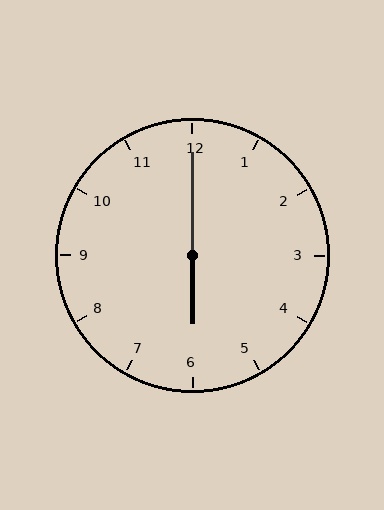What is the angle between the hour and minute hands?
Approximately 180 degrees.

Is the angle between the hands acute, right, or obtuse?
It is obtuse.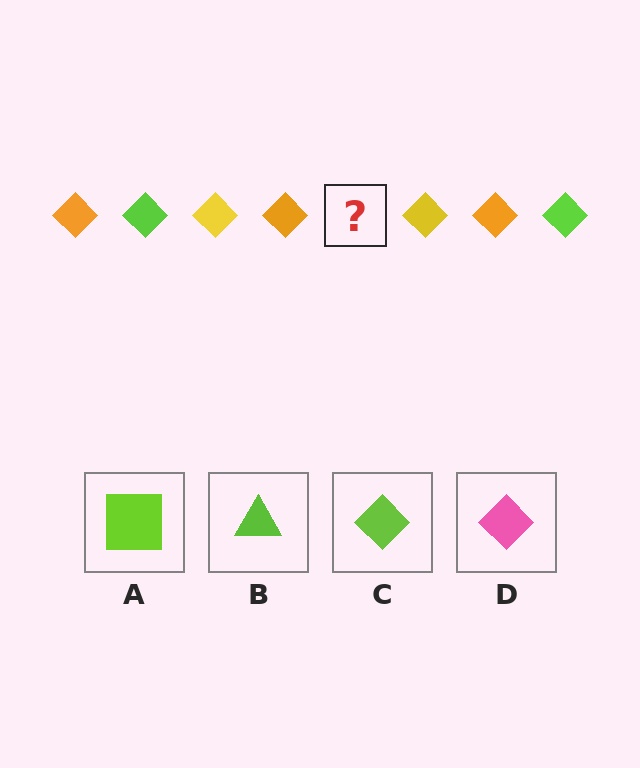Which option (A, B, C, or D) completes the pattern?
C.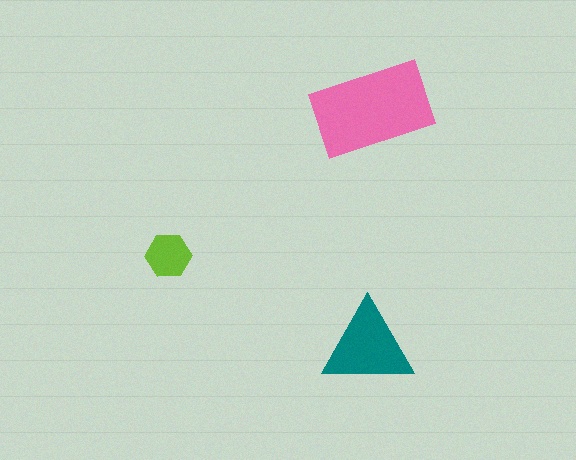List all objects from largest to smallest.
The pink rectangle, the teal triangle, the lime hexagon.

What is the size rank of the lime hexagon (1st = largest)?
3rd.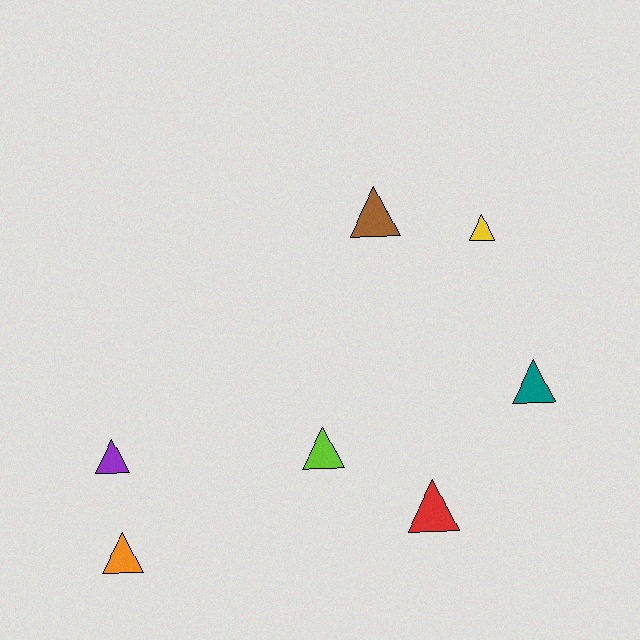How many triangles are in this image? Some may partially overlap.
There are 7 triangles.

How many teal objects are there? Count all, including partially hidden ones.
There is 1 teal object.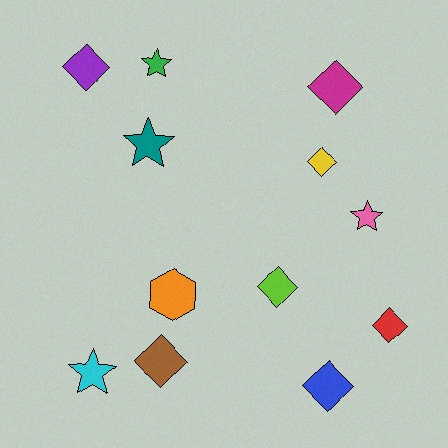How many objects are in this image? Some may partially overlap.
There are 12 objects.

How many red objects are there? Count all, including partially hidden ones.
There is 1 red object.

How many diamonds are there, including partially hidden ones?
There are 7 diamonds.